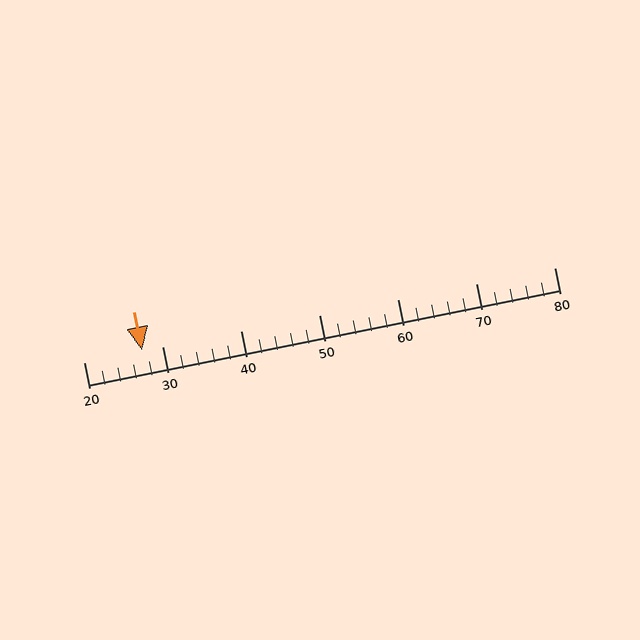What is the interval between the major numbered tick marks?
The major tick marks are spaced 10 units apart.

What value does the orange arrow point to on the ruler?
The orange arrow points to approximately 27.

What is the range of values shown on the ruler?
The ruler shows values from 20 to 80.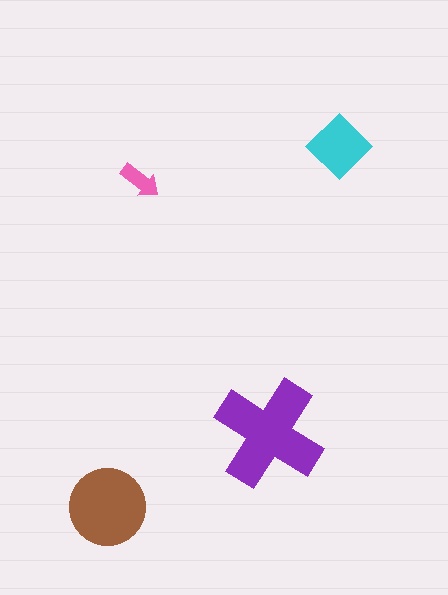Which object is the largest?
The purple cross.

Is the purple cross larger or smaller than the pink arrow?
Larger.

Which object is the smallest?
The pink arrow.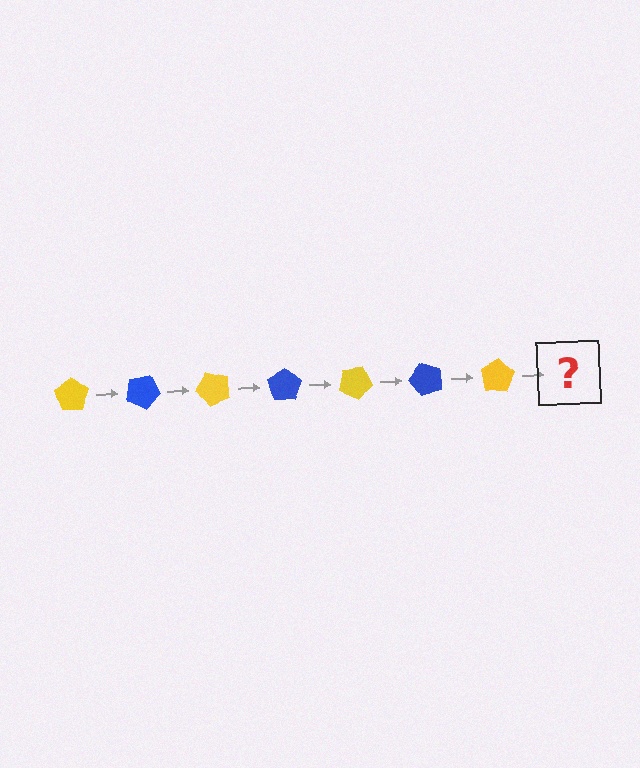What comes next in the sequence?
The next element should be a blue pentagon, rotated 175 degrees from the start.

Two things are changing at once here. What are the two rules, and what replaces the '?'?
The two rules are that it rotates 25 degrees each step and the color cycles through yellow and blue. The '?' should be a blue pentagon, rotated 175 degrees from the start.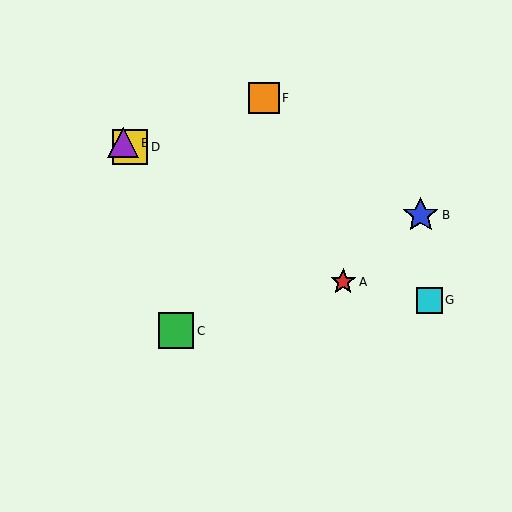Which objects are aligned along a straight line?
Objects A, D, E are aligned along a straight line.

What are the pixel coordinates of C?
Object C is at (176, 331).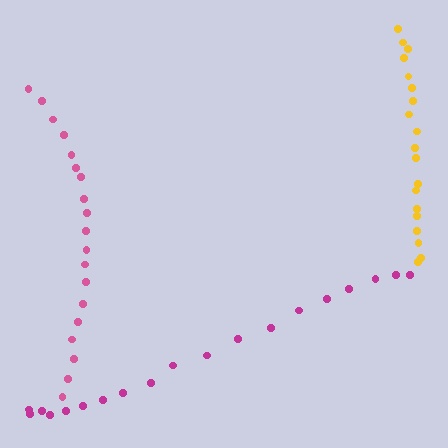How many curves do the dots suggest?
There are 3 distinct paths.